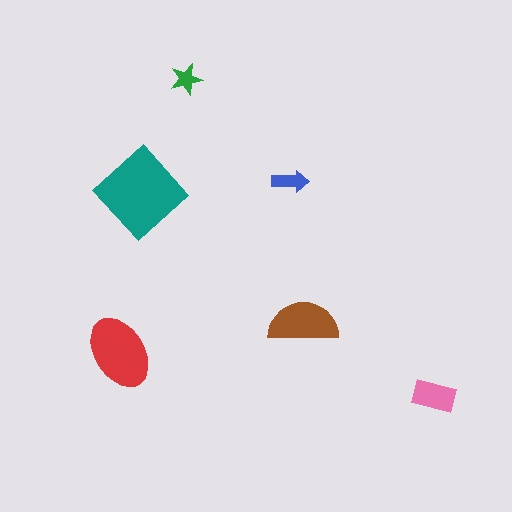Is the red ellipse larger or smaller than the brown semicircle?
Larger.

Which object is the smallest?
The green star.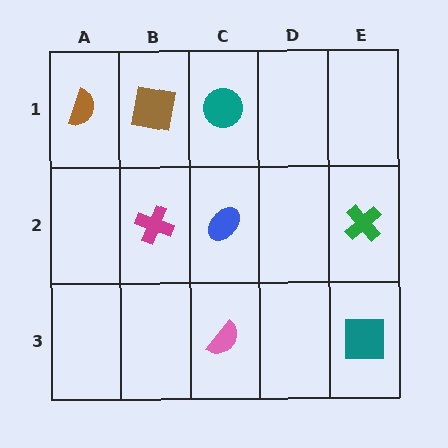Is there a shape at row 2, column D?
No, that cell is empty.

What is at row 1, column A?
A brown semicircle.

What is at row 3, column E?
A teal square.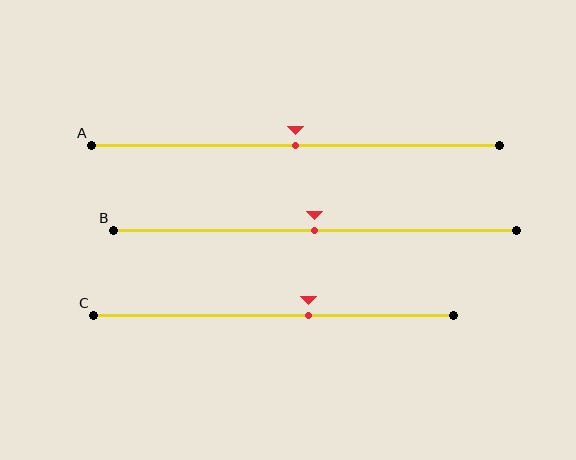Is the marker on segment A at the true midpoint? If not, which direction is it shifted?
Yes, the marker on segment A is at the true midpoint.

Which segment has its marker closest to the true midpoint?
Segment A has its marker closest to the true midpoint.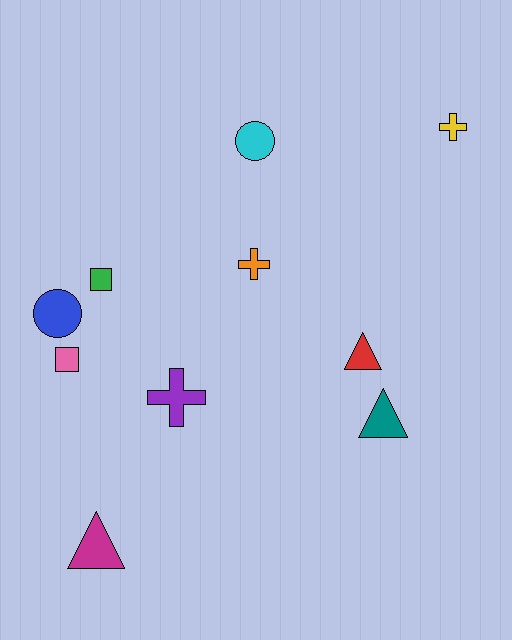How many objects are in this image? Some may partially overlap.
There are 10 objects.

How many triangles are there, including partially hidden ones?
There are 3 triangles.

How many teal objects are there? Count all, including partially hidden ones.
There is 1 teal object.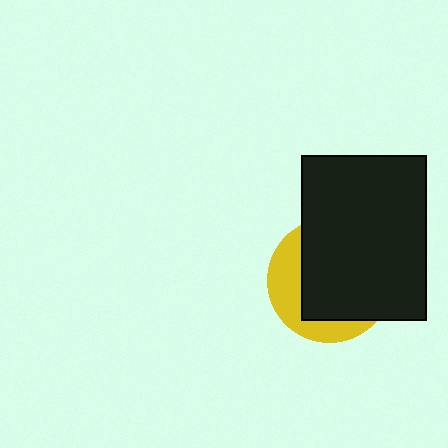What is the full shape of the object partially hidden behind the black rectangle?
The partially hidden object is a yellow circle.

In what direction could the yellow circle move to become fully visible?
The yellow circle could move toward the lower-left. That would shift it out from behind the black rectangle entirely.